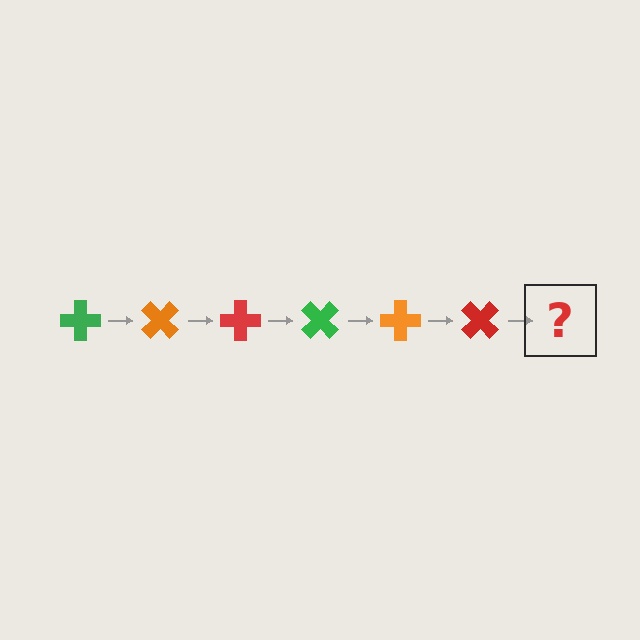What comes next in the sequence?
The next element should be a green cross, rotated 270 degrees from the start.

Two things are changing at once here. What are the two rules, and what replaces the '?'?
The two rules are that it rotates 45 degrees each step and the color cycles through green, orange, and red. The '?' should be a green cross, rotated 270 degrees from the start.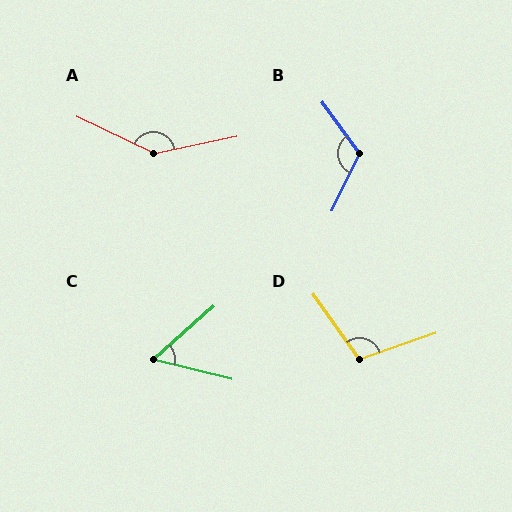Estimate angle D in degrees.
Approximately 106 degrees.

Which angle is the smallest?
C, at approximately 55 degrees.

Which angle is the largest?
A, at approximately 142 degrees.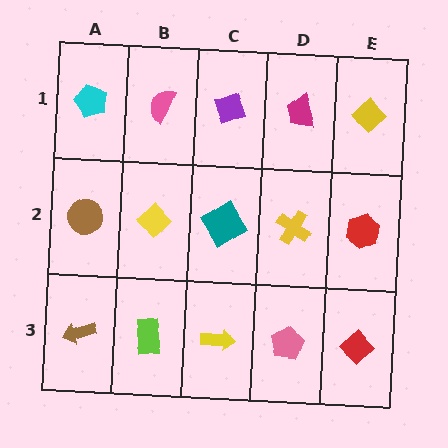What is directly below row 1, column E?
A red hexagon.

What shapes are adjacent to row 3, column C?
A teal diamond (row 2, column C), a lime rectangle (row 3, column B), a pink pentagon (row 3, column D).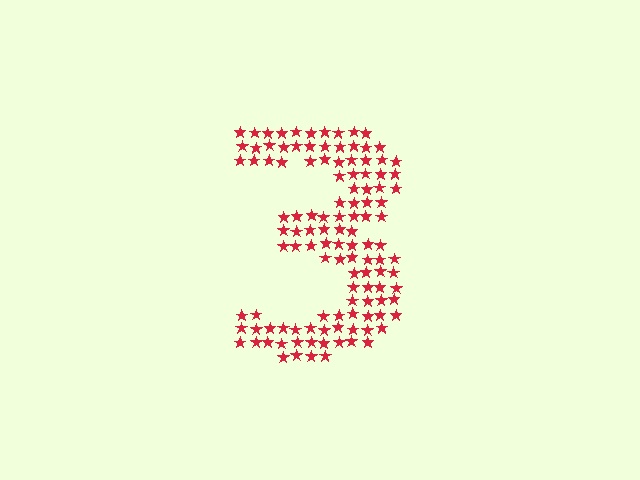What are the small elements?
The small elements are stars.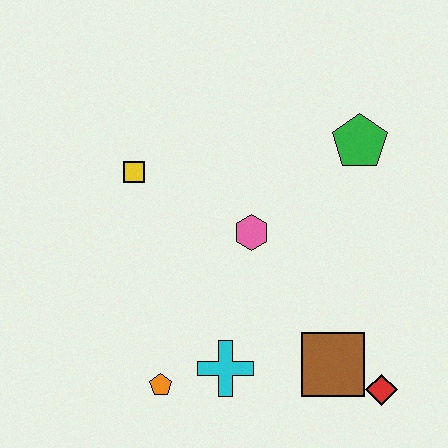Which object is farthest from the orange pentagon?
The green pentagon is farthest from the orange pentagon.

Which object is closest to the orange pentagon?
The cyan cross is closest to the orange pentagon.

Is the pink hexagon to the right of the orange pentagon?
Yes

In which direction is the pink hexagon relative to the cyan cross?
The pink hexagon is above the cyan cross.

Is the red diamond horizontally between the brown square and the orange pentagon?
No